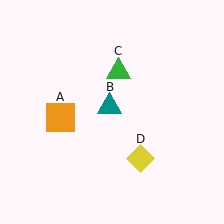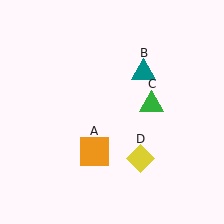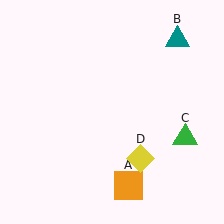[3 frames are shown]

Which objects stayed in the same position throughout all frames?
Yellow diamond (object D) remained stationary.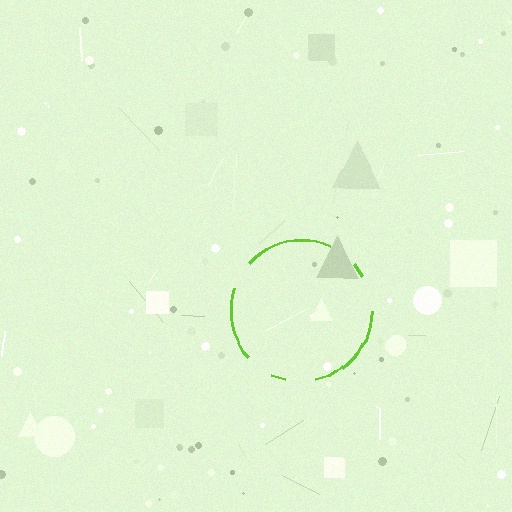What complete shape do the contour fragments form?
The contour fragments form a circle.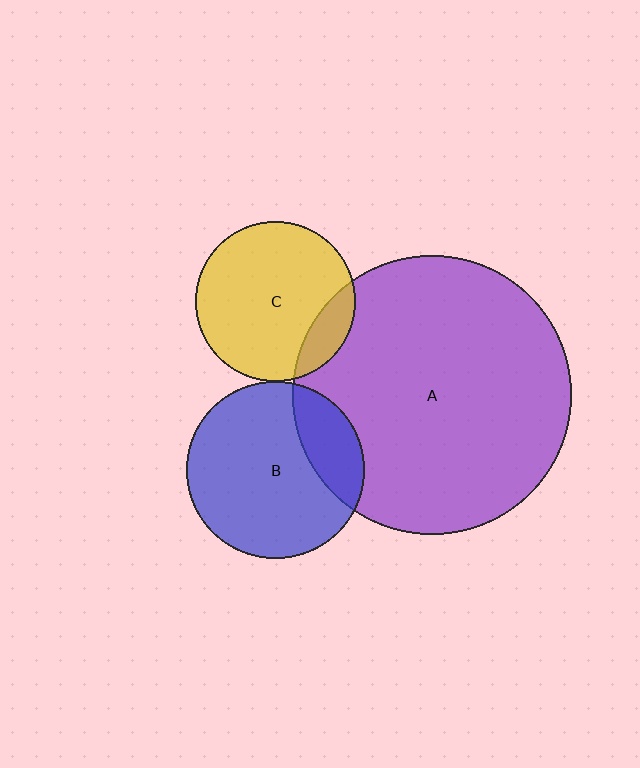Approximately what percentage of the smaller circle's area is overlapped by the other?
Approximately 15%.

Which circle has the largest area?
Circle A (purple).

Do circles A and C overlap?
Yes.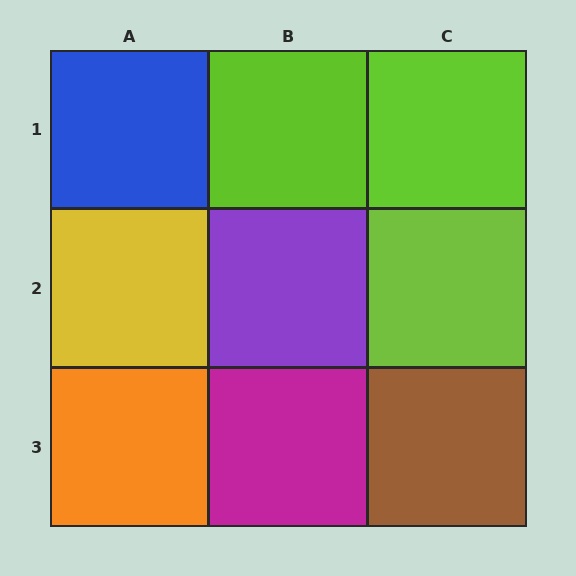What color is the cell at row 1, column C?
Lime.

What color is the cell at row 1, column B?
Lime.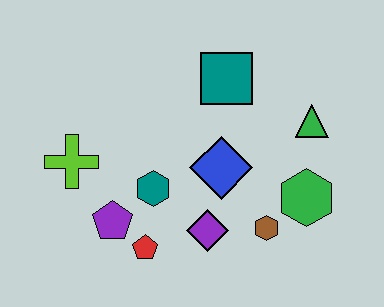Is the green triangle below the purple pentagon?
No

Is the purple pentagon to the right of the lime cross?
Yes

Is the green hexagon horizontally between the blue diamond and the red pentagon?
No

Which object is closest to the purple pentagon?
The red pentagon is closest to the purple pentagon.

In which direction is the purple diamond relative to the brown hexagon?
The purple diamond is to the left of the brown hexagon.